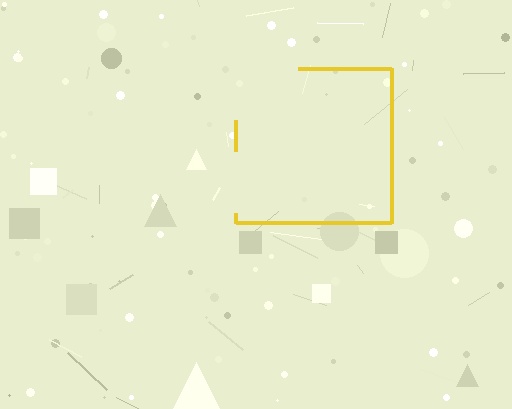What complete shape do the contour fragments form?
The contour fragments form a square.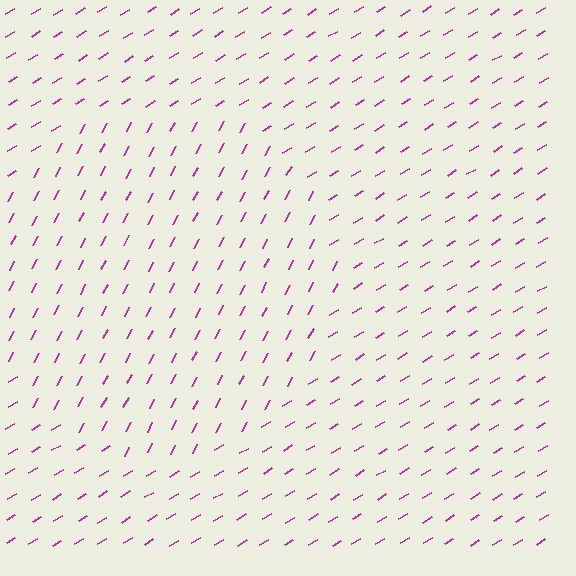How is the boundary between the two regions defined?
The boundary is defined purely by a change in line orientation (approximately 31 degrees difference). All lines are the same color and thickness.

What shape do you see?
I see a circle.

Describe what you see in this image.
The image is filled with small magenta line segments. A circle region in the image has lines oriented differently from the surrounding lines, creating a visible texture boundary.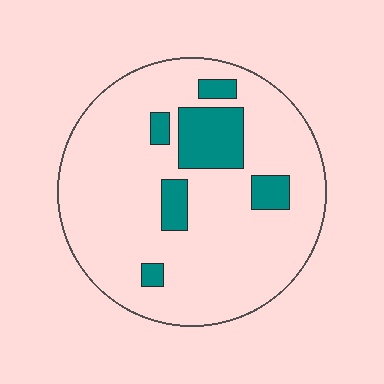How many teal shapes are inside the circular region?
6.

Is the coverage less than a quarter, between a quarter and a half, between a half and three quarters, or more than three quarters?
Less than a quarter.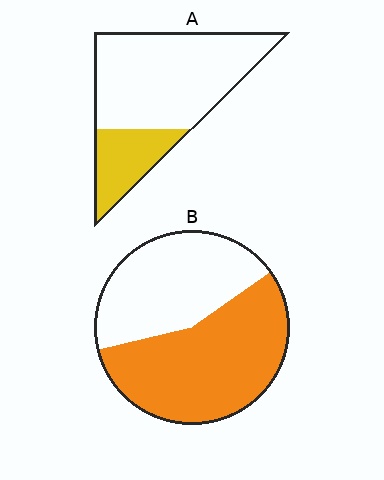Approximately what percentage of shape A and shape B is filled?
A is approximately 25% and B is approximately 55%.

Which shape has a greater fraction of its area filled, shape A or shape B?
Shape B.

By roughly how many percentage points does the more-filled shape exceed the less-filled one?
By roughly 30 percentage points (B over A).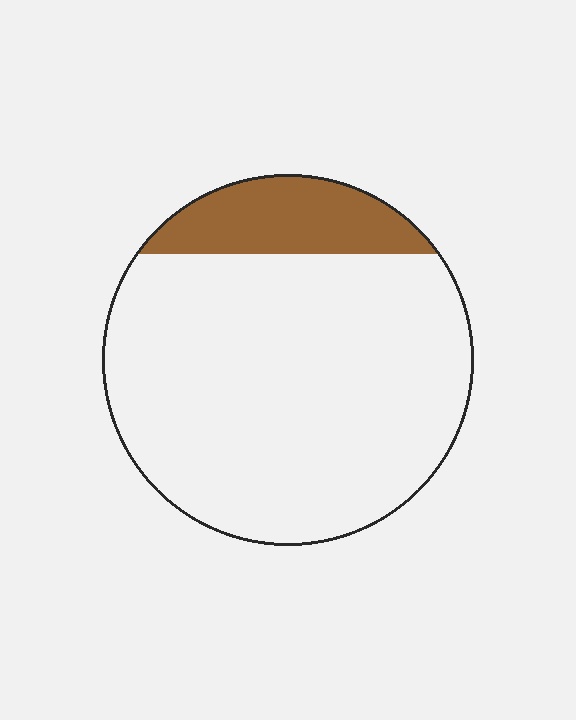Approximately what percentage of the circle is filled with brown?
Approximately 15%.